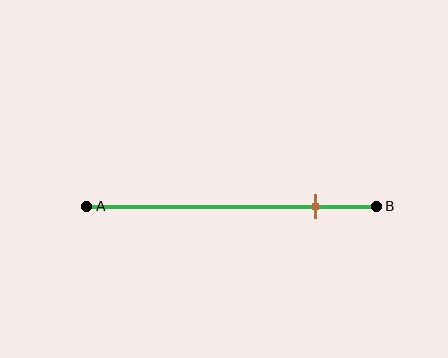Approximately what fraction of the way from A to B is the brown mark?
The brown mark is approximately 80% of the way from A to B.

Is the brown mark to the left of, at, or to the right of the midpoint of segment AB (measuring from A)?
The brown mark is to the right of the midpoint of segment AB.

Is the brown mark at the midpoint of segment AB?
No, the mark is at about 80% from A, not at the 50% midpoint.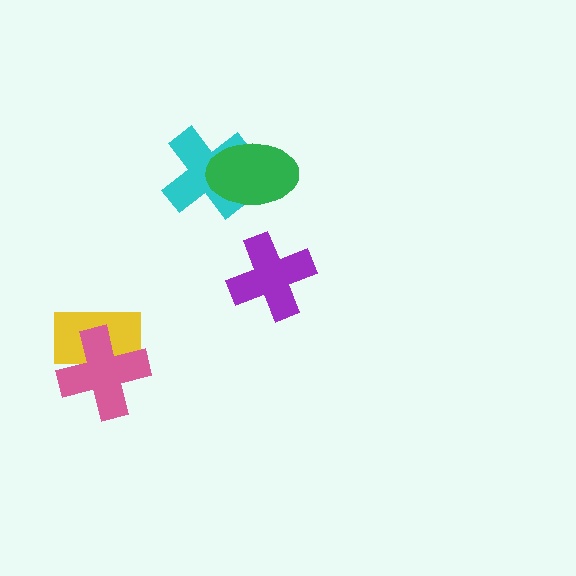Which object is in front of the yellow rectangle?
The pink cross is in front of the yellow rectangle.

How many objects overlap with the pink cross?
1 object overlaps with the pink cross.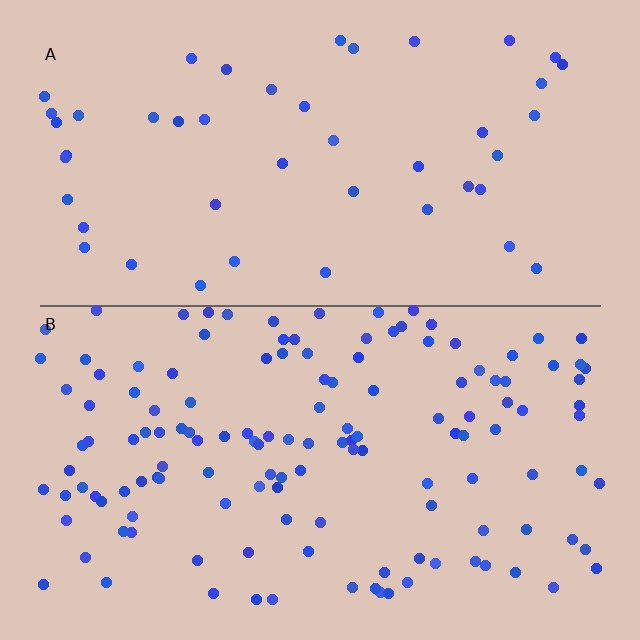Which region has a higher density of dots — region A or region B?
B (the bottom).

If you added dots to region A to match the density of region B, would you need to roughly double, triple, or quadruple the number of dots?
Approximately triple.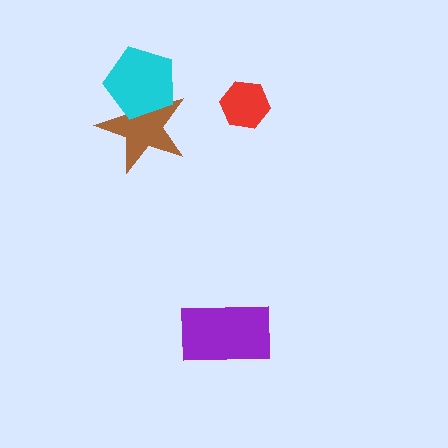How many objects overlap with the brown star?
1 object overlaps with the brown star.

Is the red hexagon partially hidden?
No, no other shape covers it.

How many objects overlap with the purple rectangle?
0 objects overlap with the purple rectangle.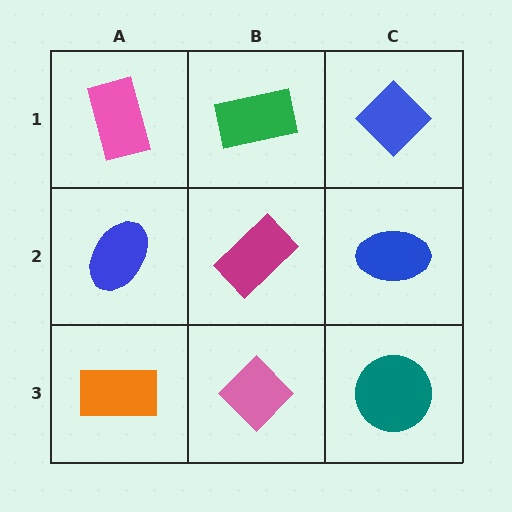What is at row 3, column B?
A pink diamond.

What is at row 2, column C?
A blue ellipse.